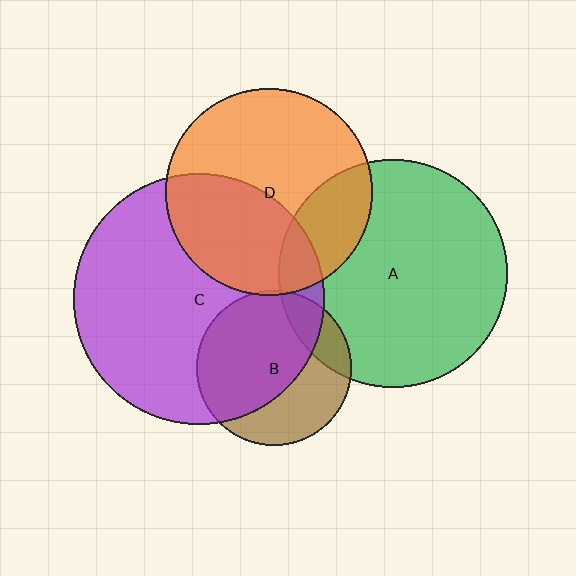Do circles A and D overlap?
Yes.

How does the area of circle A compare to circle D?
Approximately 1.2 times.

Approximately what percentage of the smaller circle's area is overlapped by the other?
Approximately 25%.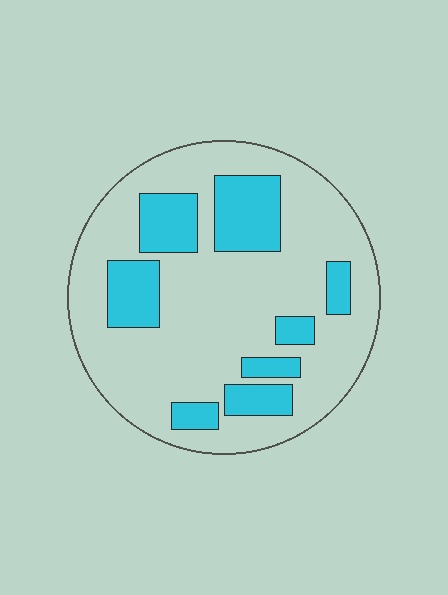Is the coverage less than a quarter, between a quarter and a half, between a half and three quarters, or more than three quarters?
Between a quarter and a half.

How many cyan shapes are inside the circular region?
8.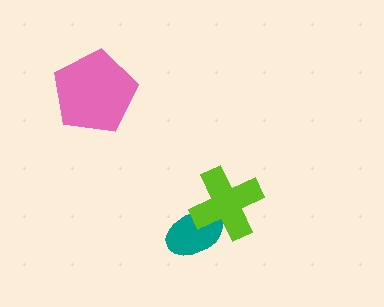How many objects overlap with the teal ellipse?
1 object overlaps with the teal ellipse.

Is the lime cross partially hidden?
No, no other shape covers it.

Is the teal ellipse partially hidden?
Yes, it is partially covered by another shape.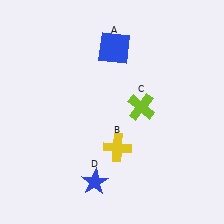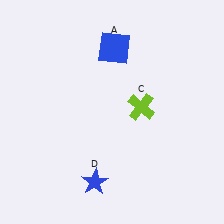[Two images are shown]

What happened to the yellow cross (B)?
The yellow cross (B) was removed in Image 2. It was in the bottom-right area of Image 1.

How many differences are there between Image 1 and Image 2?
There is 1 difference between the two images.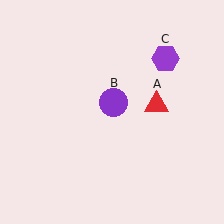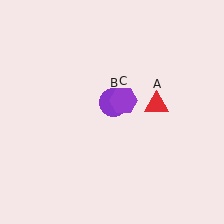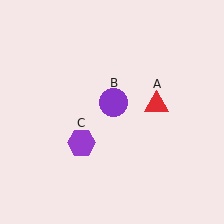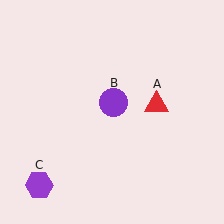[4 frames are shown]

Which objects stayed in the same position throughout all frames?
Red triangle (object A) and purple circle (object B) remained stationary.